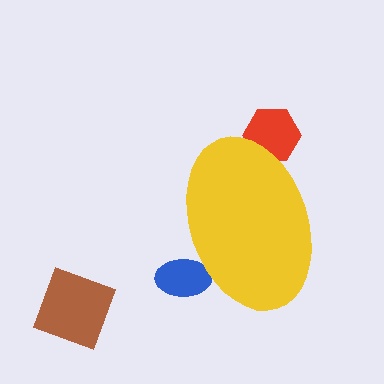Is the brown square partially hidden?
No, the brown square is fully visible.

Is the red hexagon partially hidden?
Yes, the red hexagon is partially hidden behind the yellow ellipse.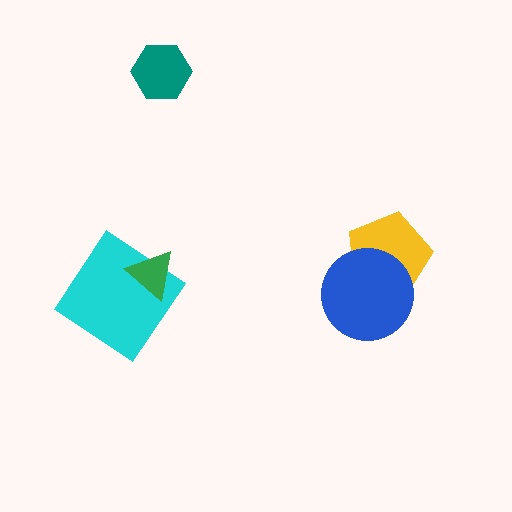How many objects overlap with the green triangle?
1 object overlaps with the green triangle.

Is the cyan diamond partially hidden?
Yes, it is partially covered by another shape.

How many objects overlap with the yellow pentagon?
1 object overlaps with the yellow pentagon.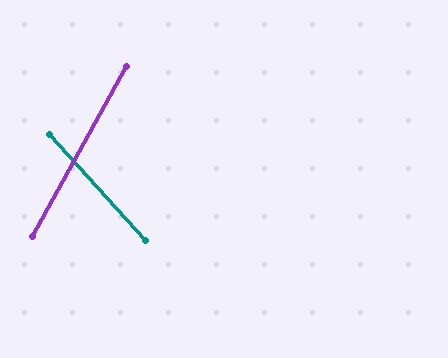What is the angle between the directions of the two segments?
Approximately 71 degrees.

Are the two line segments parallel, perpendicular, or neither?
Neither parallel nor perpendicular — they differ by about 71°.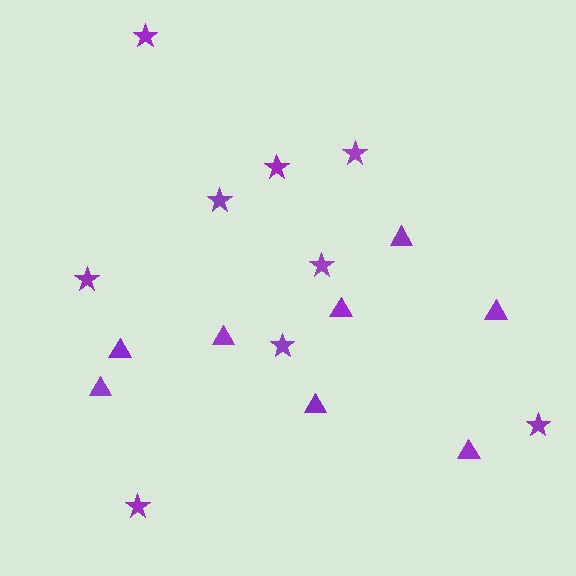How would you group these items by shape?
There are 2 groups: one group of stars (9) and one group of triangles (8).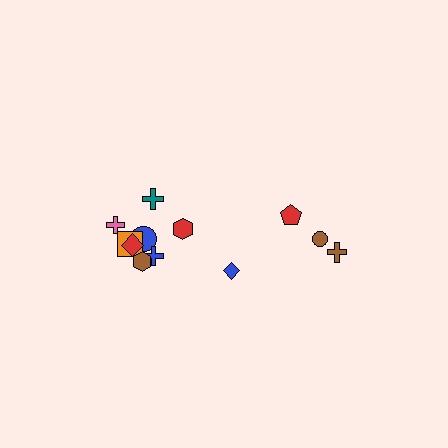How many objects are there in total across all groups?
There are 12 objects.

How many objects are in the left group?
There are 8 objects.